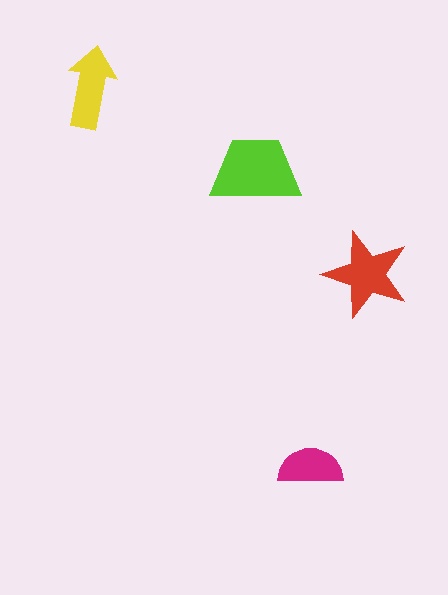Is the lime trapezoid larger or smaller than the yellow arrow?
Larger.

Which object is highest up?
The yellow arrow is topmost.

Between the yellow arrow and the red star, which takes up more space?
The red star.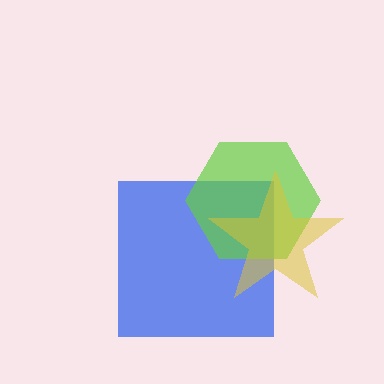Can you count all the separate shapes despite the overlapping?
Yes, there are 3 separate shapes.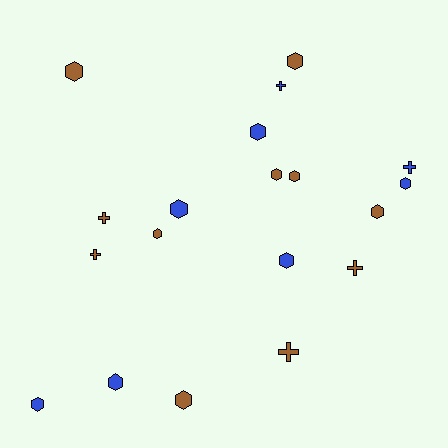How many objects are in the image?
There are 19 objects.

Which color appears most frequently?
Brown, with 11 objects.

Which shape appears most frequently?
Hexagon, with 13 objects.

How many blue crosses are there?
There are 2 blue crosses.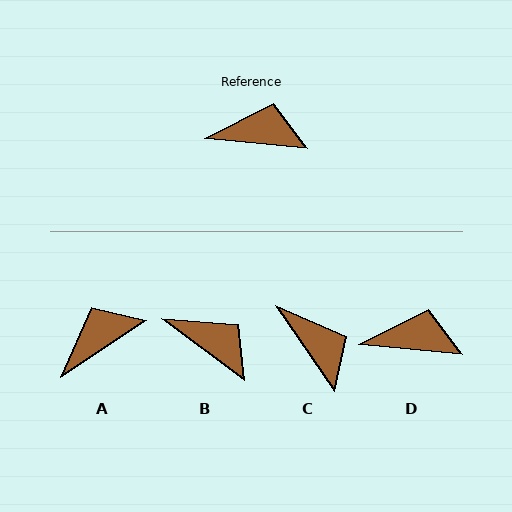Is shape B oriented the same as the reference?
No, it is off by about 31 degrees.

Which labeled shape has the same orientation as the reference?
D.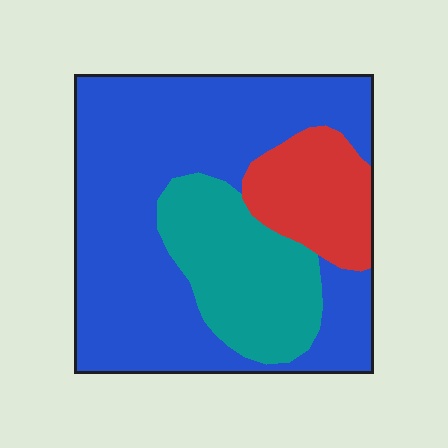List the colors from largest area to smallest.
From largest to smallest: blue, teal, red.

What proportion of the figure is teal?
Teal covers 22% of the figure.